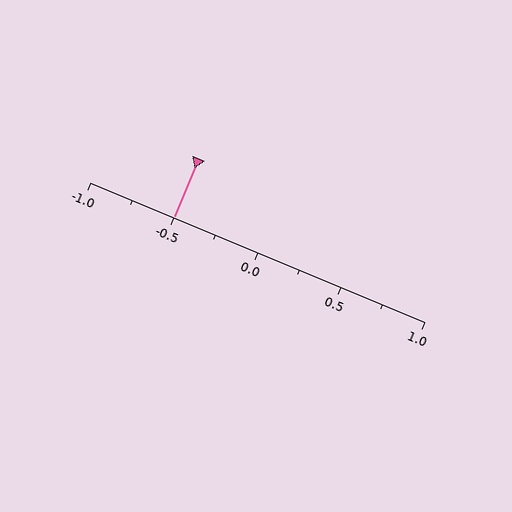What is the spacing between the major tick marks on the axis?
The major ticks are spaced 0.5 apart.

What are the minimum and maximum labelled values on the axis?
The axis runs from -1.0 to 1.0.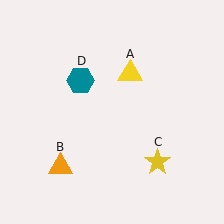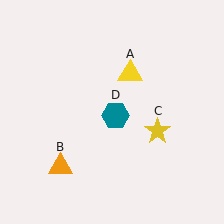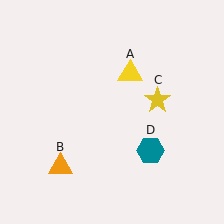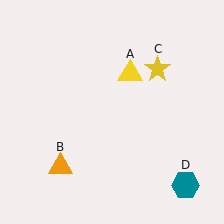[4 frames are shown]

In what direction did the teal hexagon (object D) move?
The teal hexagon (object D) moved down and to the right.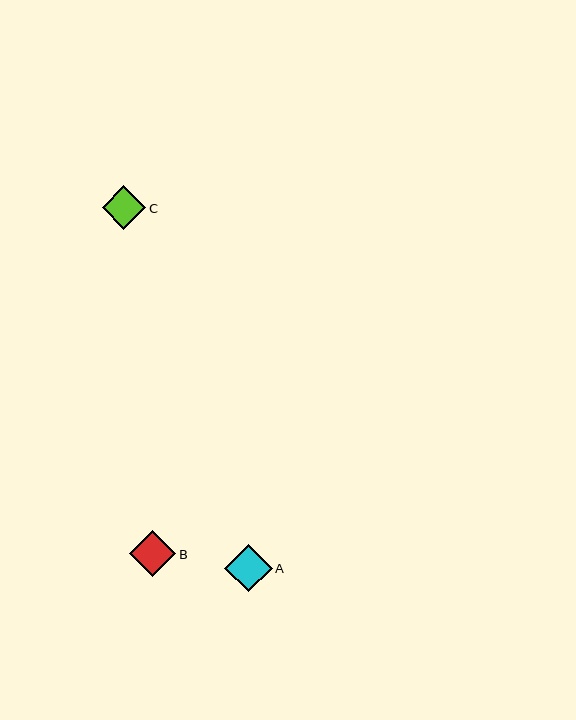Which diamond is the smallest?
Diamond C is the smallest with a size of approximately 43 pixels.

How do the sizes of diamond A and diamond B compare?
Diamond A and diamond B are approximately the same size.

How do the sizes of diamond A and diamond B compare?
Diamond A and diamond B are approximately the same size.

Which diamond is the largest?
Diamond A is the largest with a size of approximately 48 pixels.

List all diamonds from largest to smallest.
From largest to smallest: A, B, C.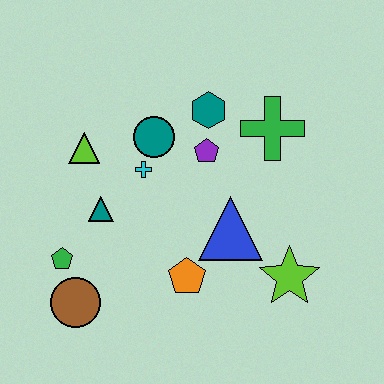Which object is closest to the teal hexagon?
The purple pentagon is closest to the teal hexagon.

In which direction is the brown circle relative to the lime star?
The brown circle is to the left of the lime star.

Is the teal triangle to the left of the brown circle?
No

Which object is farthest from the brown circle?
The green cross is farthest from the brown circle.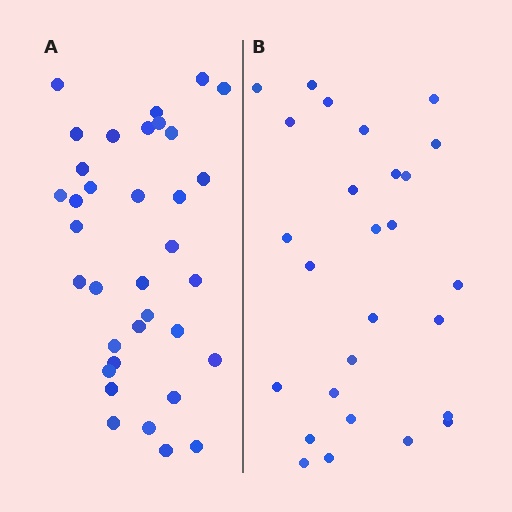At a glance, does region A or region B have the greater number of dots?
Region A (the left region) has more dots.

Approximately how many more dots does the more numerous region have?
Region A has roughly 8 or so more dots than region B.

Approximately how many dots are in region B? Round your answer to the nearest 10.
About 30 dots. (The exact count is 27, which rounds to 30.)